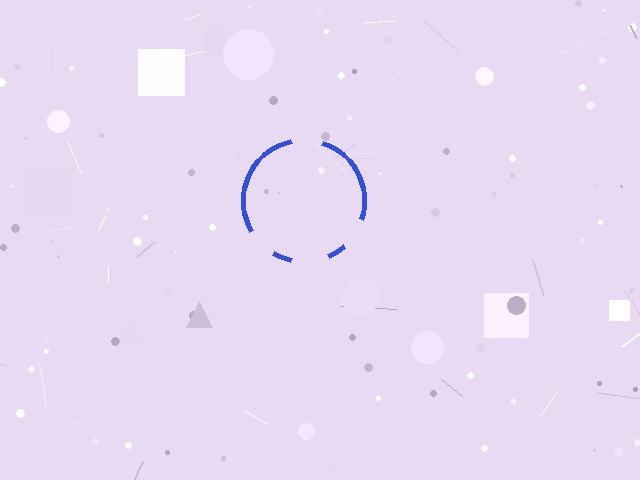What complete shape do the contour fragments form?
The contour fragments form a circle.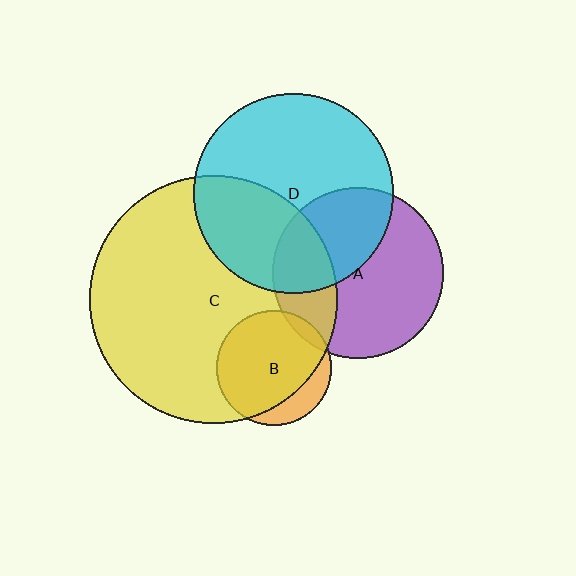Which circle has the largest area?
Circle C (yellow).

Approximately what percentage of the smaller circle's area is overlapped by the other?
Approximately 35%.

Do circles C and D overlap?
Yes.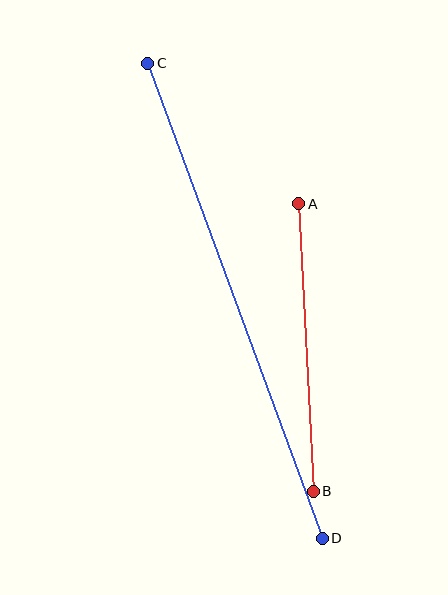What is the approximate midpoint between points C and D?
The midpoint is at approximately (235, 301) pixels.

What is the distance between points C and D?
The distance is approximately 506 pixels.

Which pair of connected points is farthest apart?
Points C and D are farthest apart.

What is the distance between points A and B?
The distance is approximately 288 pixels.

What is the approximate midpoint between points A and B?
The midpoint is at approximately (306, 348) pixels.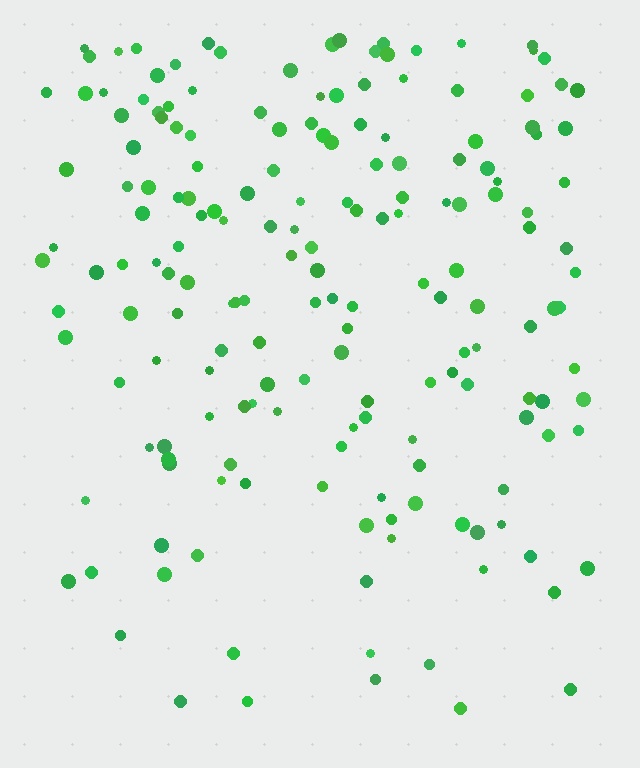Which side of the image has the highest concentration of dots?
The top.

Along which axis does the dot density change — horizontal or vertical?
Vertical.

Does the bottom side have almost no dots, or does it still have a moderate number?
Still a moderate number, just noticeably fewer than the top.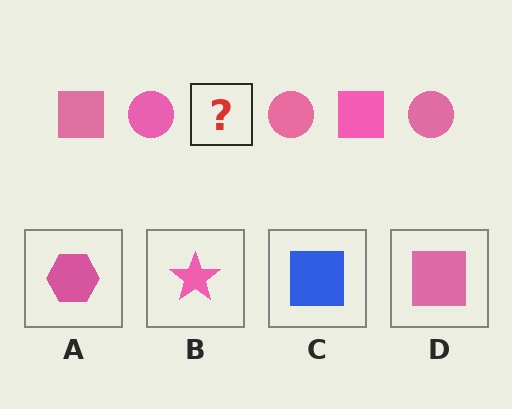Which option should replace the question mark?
Option D.